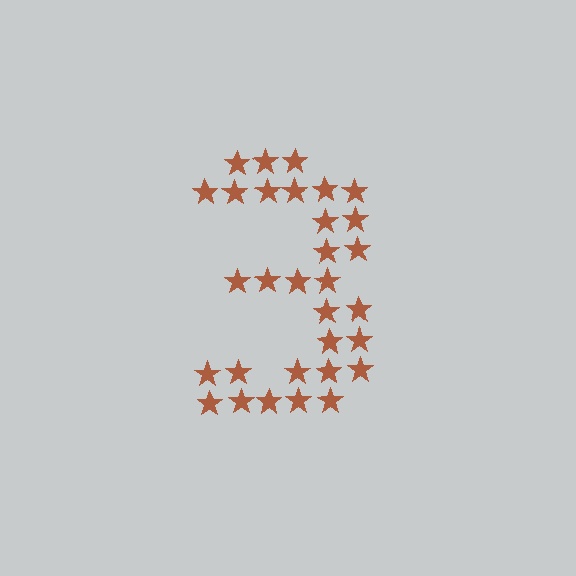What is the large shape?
The large shape is the digit 3.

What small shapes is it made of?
It is made of small stars.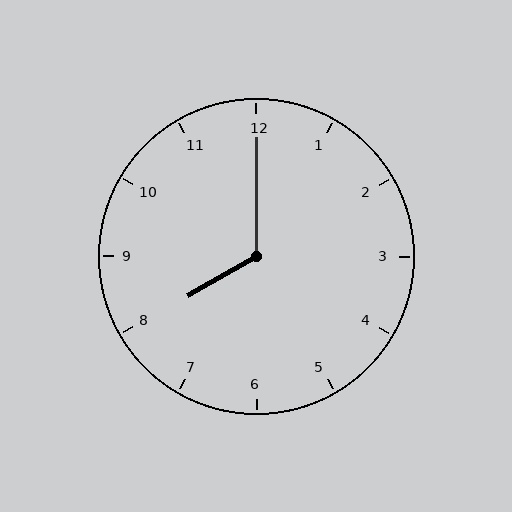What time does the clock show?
8:00.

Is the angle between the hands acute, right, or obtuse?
It is obtuse.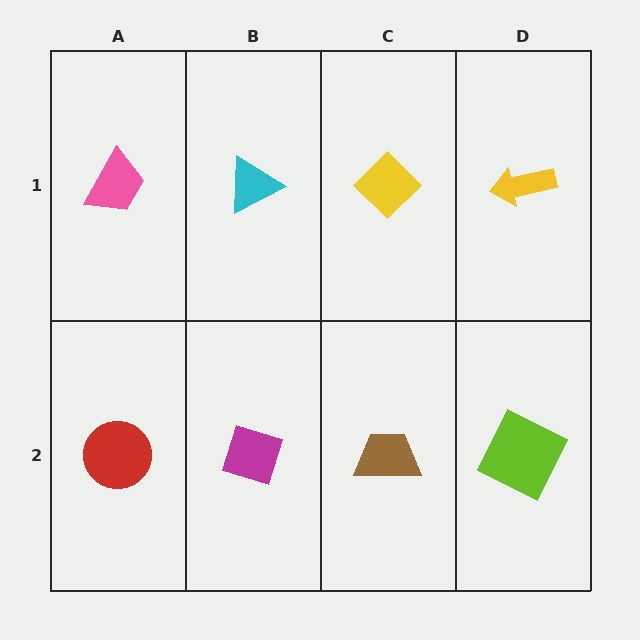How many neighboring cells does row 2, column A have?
2.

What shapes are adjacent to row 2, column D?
A yellow arrow (row 1, column D), a brown trapezoid (row 2, column C).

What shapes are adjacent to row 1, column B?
A magenta diamond (row 2, column B), a pink trapezoid (row 1, column A), a yellow diamond (row 1, column C).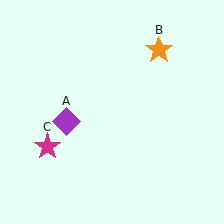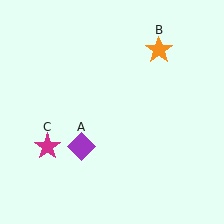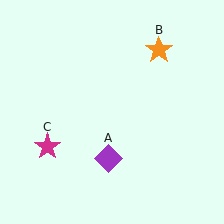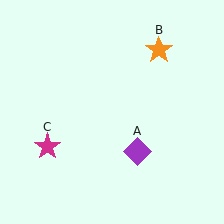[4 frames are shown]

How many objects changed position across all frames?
1 object changed position: purple diamond (object A).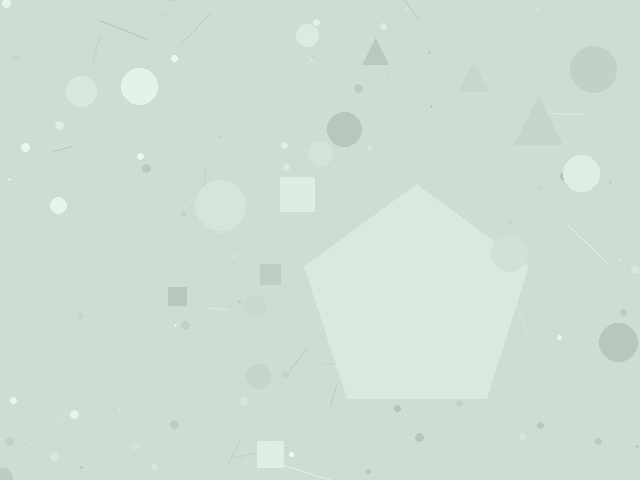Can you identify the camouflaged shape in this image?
The camouflaged shape is a pentagon.